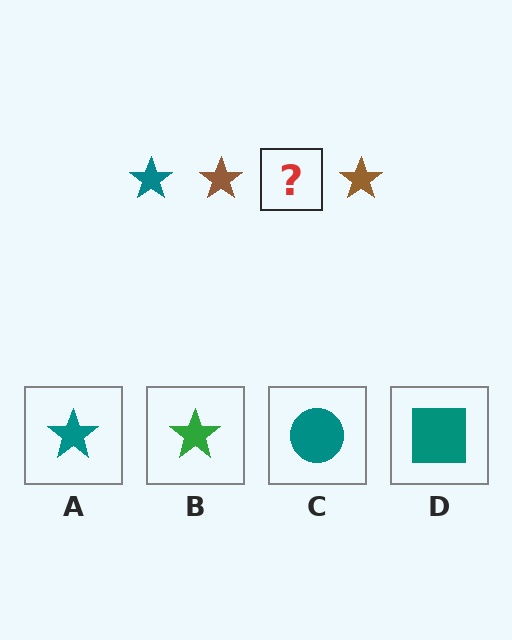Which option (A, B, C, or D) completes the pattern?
A.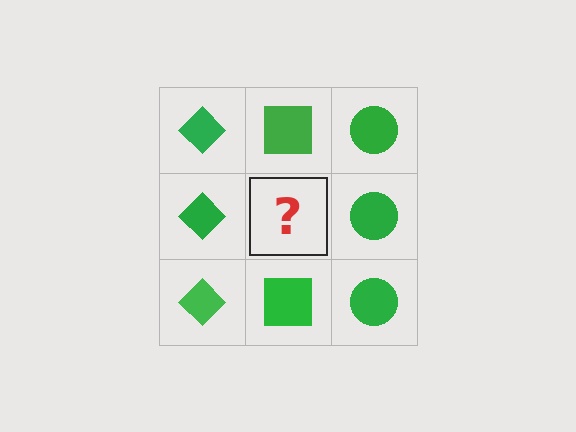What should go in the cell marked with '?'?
The missing cell should contain a green square.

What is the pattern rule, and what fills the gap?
The rule is that each column has a consistent shape. The gap should be filled with a green square.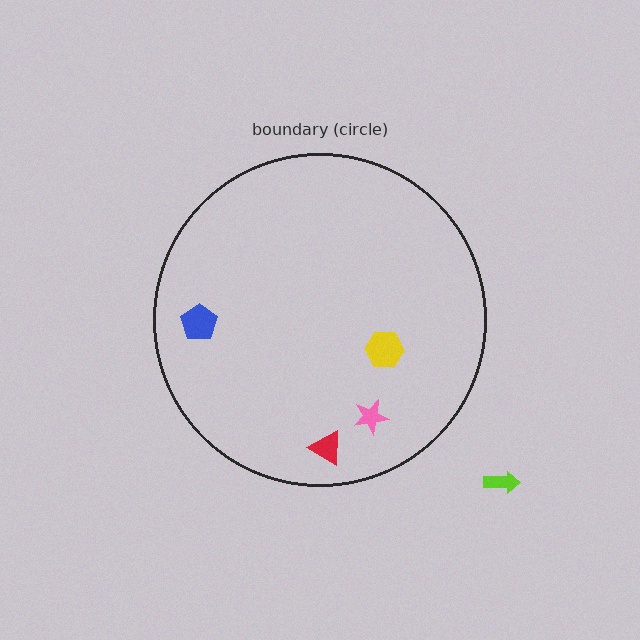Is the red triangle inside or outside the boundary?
Inside.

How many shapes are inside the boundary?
4 inside, 1 outside.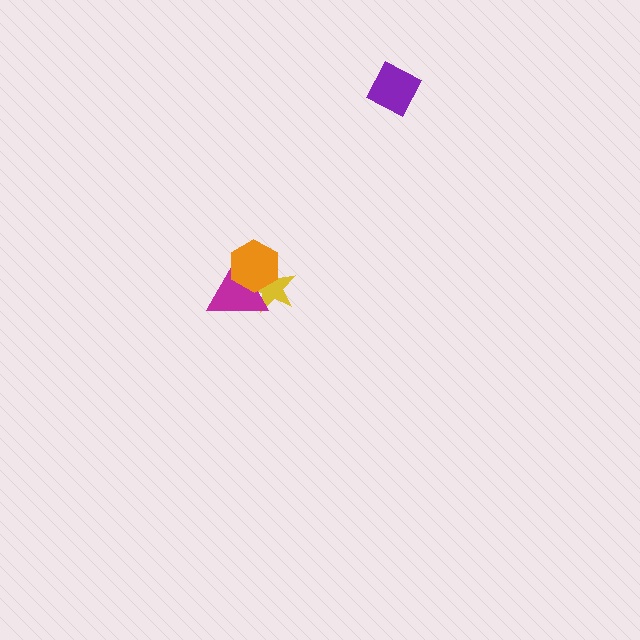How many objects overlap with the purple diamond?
0 objects overlap with the purple diamond.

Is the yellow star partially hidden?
Yes, it is partially covered by another shape.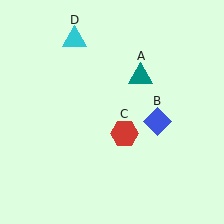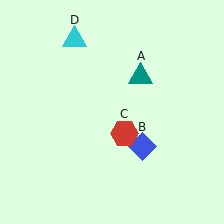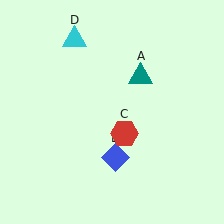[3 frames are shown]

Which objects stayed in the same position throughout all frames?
Teal triangle (object A) and red hexagon (object C) and cyan triangle (object D) remained stationary.